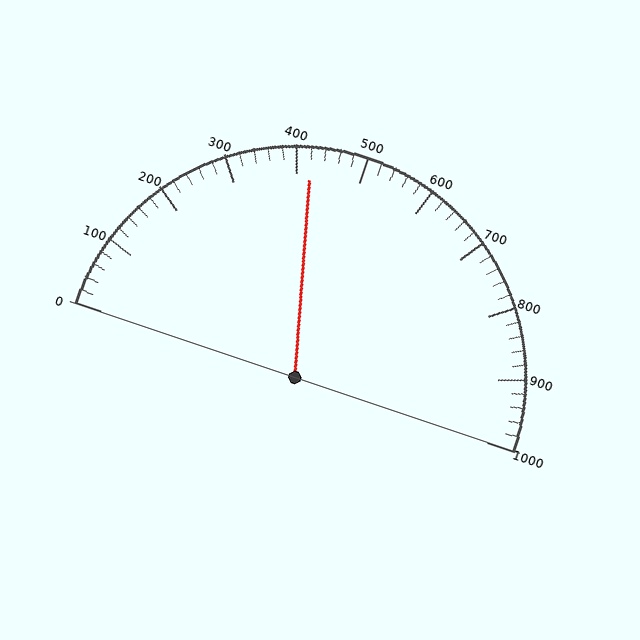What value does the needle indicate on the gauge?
The needle indicates approximately 420.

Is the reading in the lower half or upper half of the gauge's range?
The reading is in the lower half of the range (0 to 1000).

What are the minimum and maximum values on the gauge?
The gauge ranges from 0 to 1000.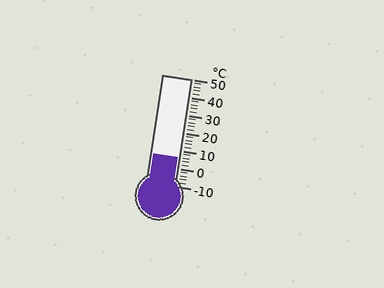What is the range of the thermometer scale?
The thermometer scale ranges from -10°C to 50°C.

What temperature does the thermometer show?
The thermometer shows approximately 6°C.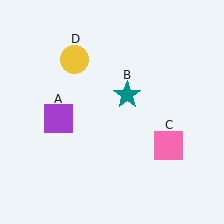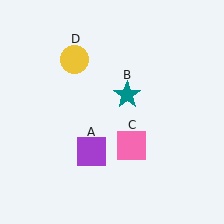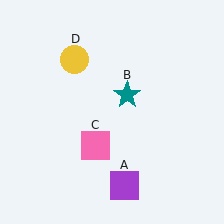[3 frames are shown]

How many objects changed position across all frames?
2 objects changed position: purple square (object A), pink square (object C).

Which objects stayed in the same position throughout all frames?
Teal star (object B) and yellow circle (object D) remained stationary.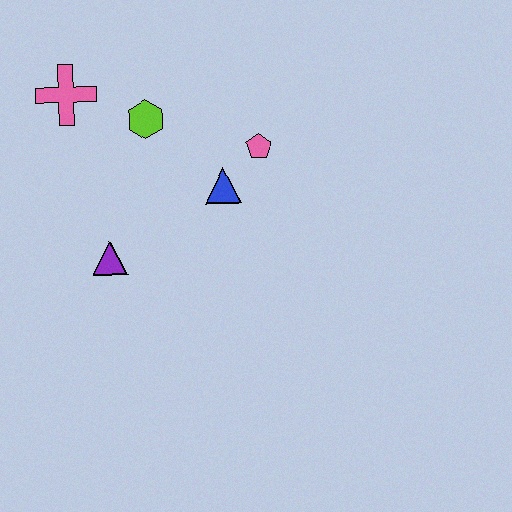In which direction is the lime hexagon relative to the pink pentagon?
The lime hexagon is to the left of the pink pentagon.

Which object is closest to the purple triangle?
The blue triangle is closest to the purple triangle.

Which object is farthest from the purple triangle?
The pink pentagon is farthest from the purple triangle.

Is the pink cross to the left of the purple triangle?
Yes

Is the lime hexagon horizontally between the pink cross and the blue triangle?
Yes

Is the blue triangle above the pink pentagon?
No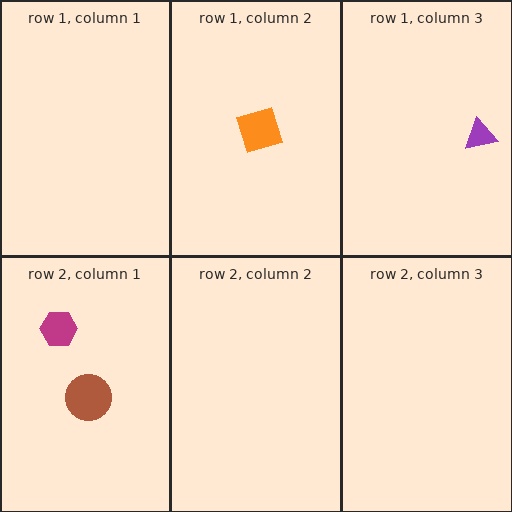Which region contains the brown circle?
The row 2, column 1 region.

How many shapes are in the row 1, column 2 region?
1.